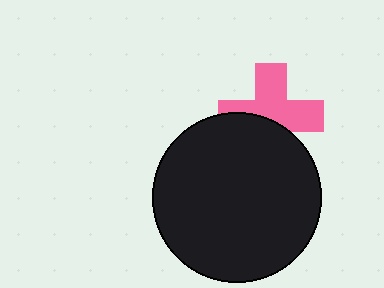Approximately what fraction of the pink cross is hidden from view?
Roughly 40% of the pink cross is hidden behind the black circle.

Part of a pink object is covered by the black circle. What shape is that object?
It is a cross.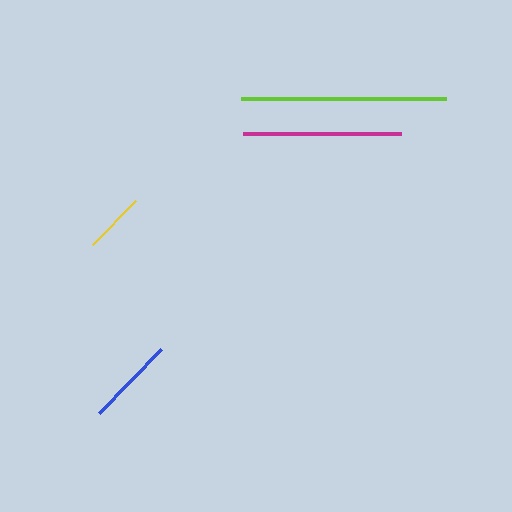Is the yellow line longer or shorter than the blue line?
The blue line is longer than the yellow line.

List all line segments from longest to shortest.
From longest to shortest: lime, magenta, blue, yellow.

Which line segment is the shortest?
The yellow line is the shortest at approximately 62 pixels.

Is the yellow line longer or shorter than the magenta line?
The magenta line is longer than the yellow line.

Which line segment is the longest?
The lime line is the longest at approximately 206 pixels.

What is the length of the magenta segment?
The magenta segment is approximately 158 pixels long.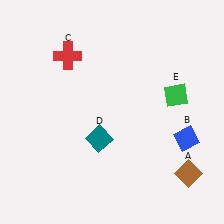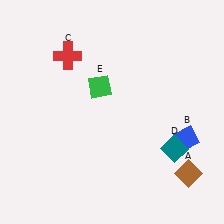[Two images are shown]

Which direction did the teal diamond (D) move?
The teal diamond (D) moved right.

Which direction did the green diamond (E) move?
The green diamond (E) moved left.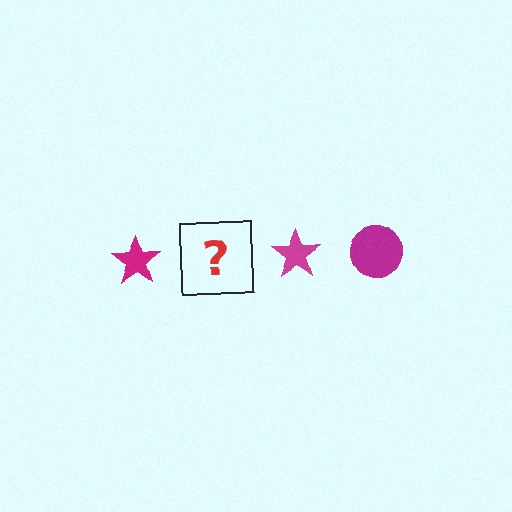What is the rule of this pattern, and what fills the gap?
The rule is that the pattern cycles through star, circle shapes in magenta. The gap should be filled with a magenta circle.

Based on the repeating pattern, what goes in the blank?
The blank should be a magenta circle.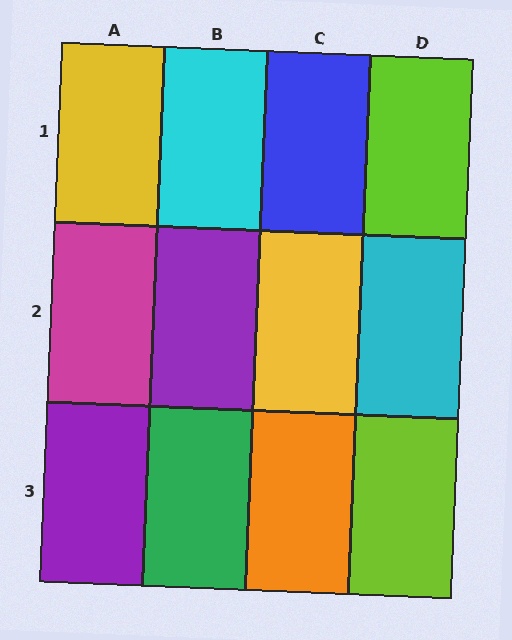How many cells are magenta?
1 cell is magenta.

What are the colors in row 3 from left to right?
Purple, green, orange, lime.